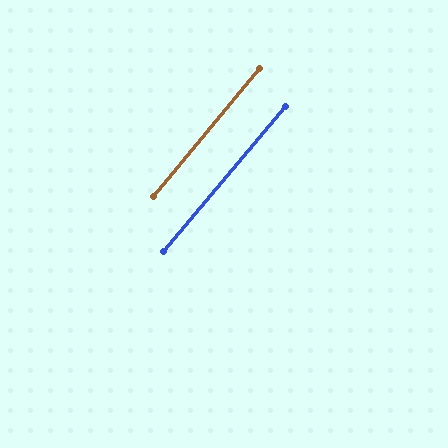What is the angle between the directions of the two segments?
Approximately 0 degrees.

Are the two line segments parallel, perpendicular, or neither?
Parallel — their directions differ by only 0.4°.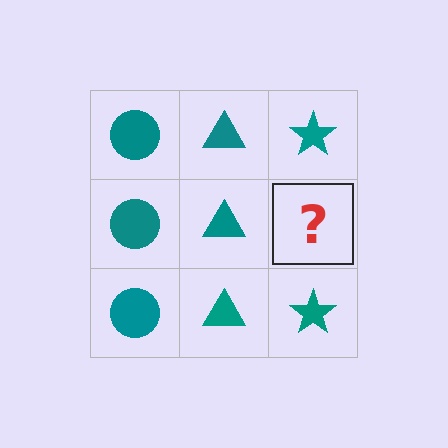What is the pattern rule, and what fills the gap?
The rule is that each column has a consistent shape. The gap should be filled with a teal star.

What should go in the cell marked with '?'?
The missing cell should contain a teal star.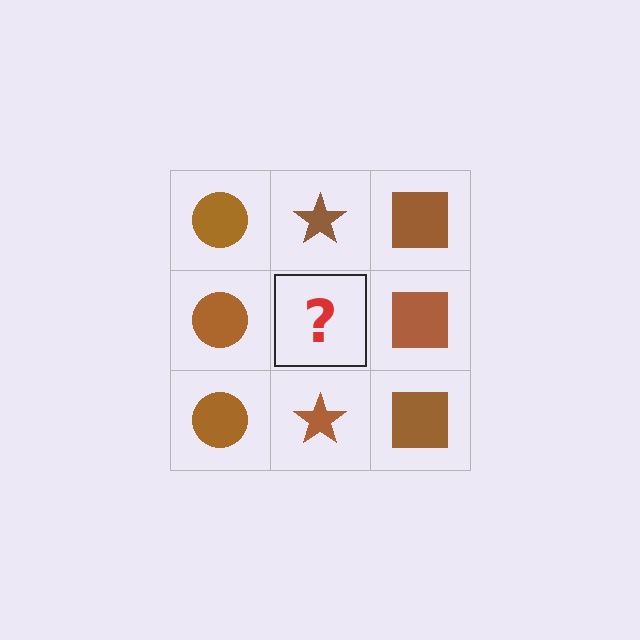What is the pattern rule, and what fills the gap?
The rule is that each column has a consistent shape. The gap should be filled with a brown star.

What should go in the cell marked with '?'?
The missing cell should contain a brown star.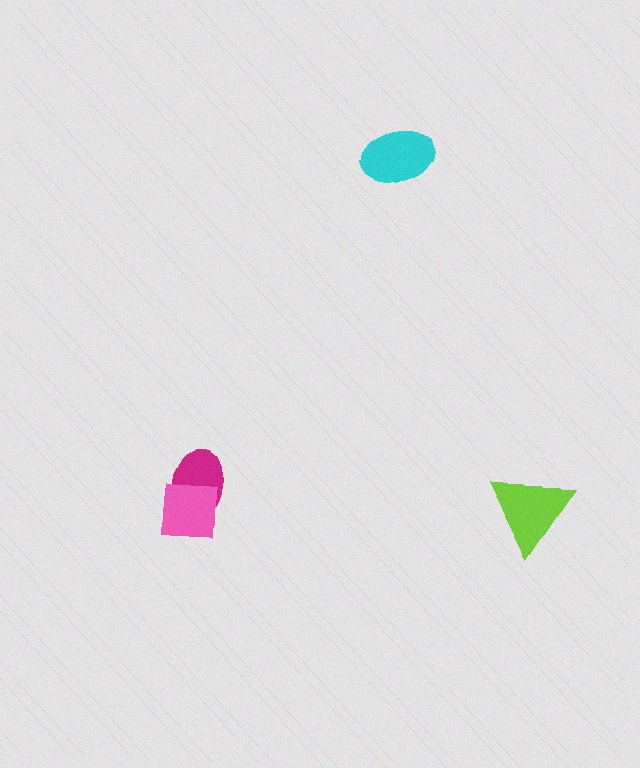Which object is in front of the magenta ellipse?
The pink square is in front of the magenta ellipse.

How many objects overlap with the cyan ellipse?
0 objects overlap with the cyan ellipse.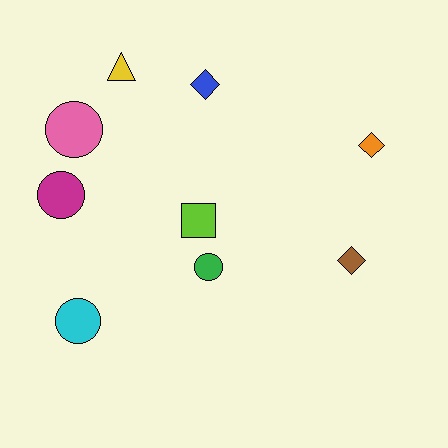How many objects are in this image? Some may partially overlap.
There are 9 objects.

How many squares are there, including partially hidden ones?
There is 1 square.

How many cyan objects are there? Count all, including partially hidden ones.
There is 1 cyan object.